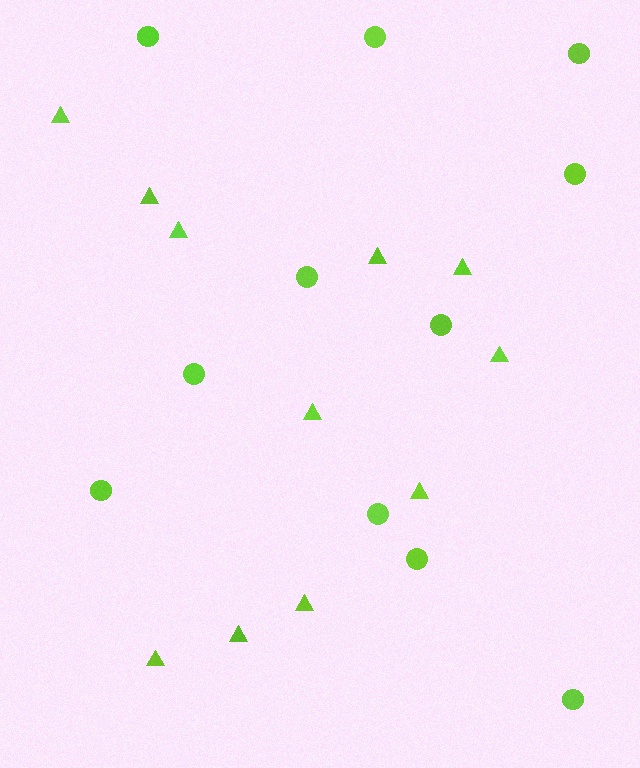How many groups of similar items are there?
There are 2 groups: one group of circles (11) and one group of triangles (11).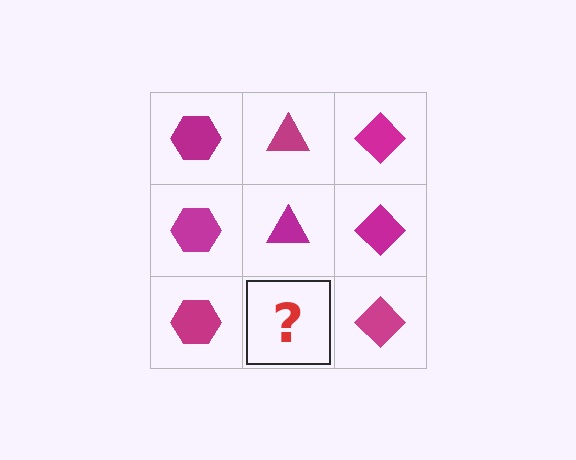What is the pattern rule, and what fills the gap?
The rule is that each column has a consistent shape. The gap should be filled with a magenta triangle.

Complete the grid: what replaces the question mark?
The question mark should be replaced with a magenta triangle.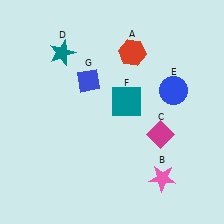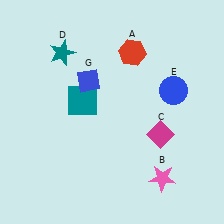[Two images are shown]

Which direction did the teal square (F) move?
The teal square (F) moved left.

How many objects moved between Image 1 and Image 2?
1 object moved between the two images.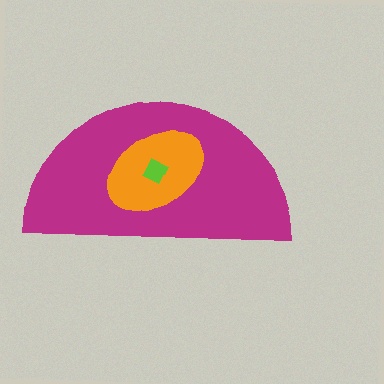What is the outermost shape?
The magenta semicircle.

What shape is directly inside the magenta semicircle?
The orange ellipse.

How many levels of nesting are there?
3.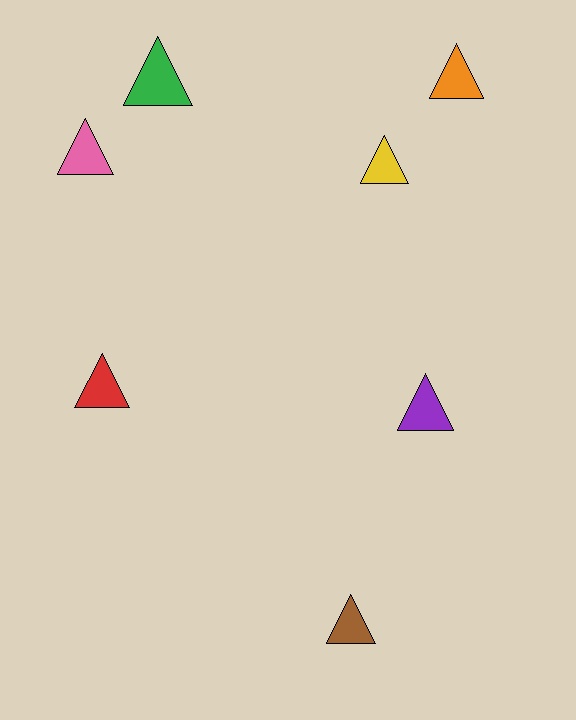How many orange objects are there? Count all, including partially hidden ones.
There is 1 orange object.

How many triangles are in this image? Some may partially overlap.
There are 7 triangles.